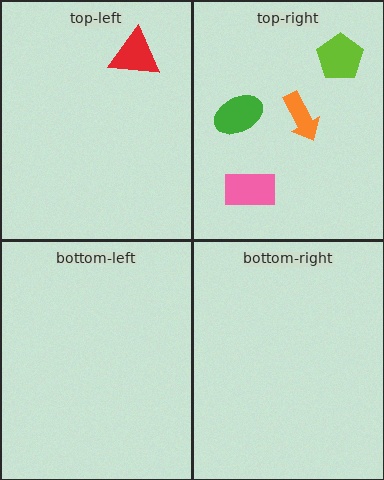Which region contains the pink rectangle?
The top-right region.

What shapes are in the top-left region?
The red triangle.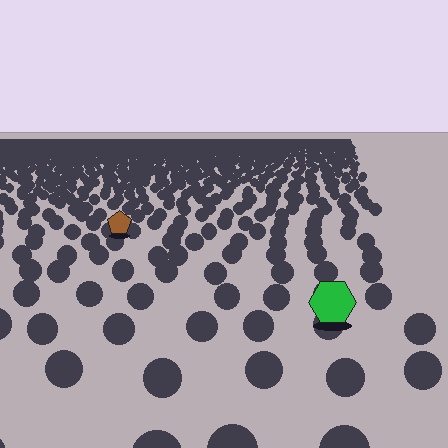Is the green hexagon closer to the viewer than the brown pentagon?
Yes. The green hexagon is closer — you can tell from the texture gradient: the ground texture is coarser near it.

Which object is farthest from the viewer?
The brown pentagon is farthest from the viewer. It appears smaller and the ground texture around it is denser.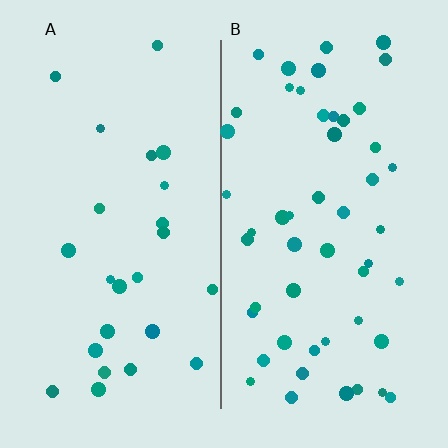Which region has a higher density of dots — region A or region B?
B (the right).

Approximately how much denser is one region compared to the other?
Approximately 2.1× — region B over region A.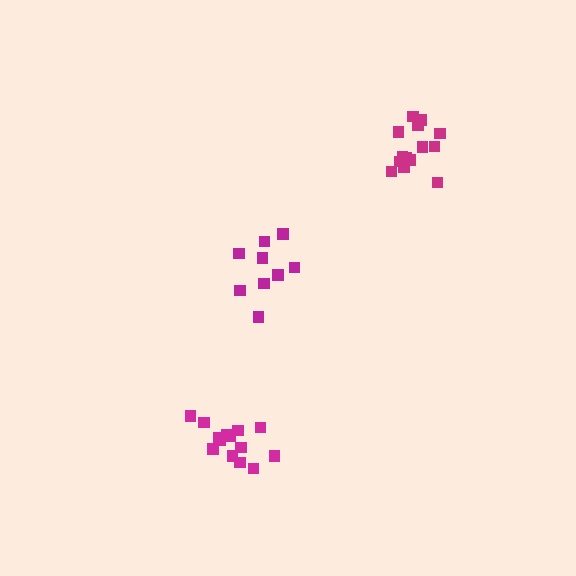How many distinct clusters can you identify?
There are 3 distinct clusters.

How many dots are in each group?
Group 1: 9 dots, Group 2: 14 dots, Group 3: 14 dots (37 total).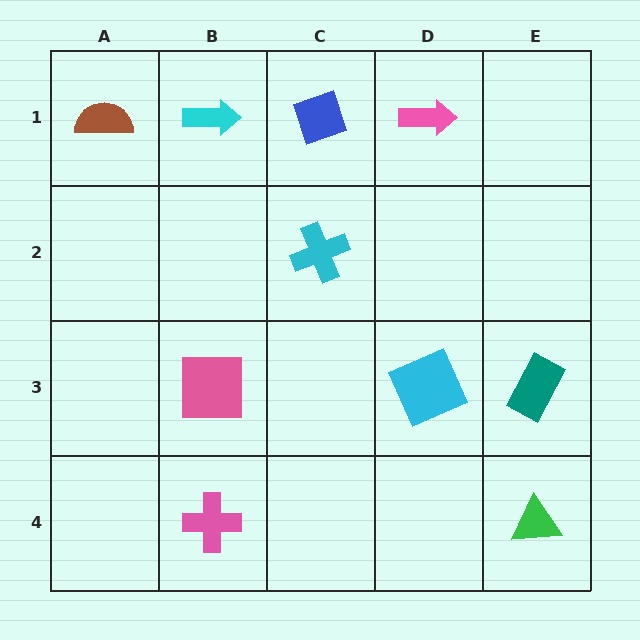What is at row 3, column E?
A teal rectangle.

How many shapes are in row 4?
2 shapes.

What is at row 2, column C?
A cyan cross.